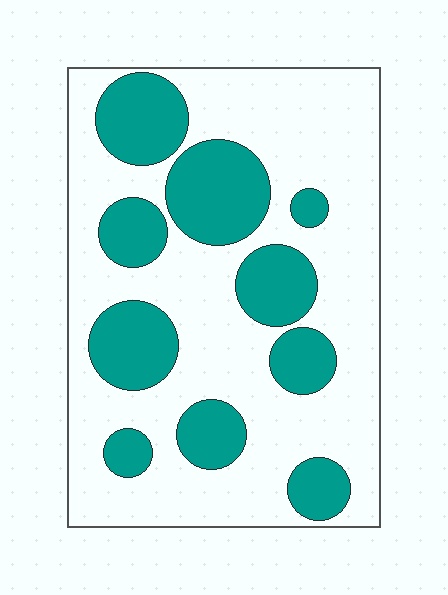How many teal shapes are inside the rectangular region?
10.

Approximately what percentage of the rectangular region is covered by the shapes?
Approximately 30%.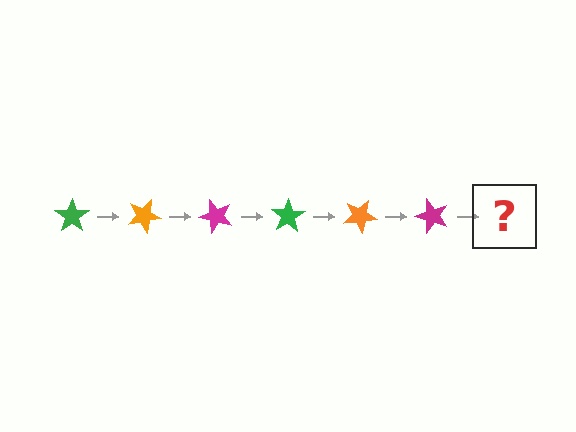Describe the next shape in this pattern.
It should be a green star, rotated 150 degrees from the start.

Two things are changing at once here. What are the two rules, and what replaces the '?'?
The two rules are that it rotates 25 degrees each step and the color cycles through green, orange, and magenta. The '?' should be a green star, rotated 150 degrees from the start.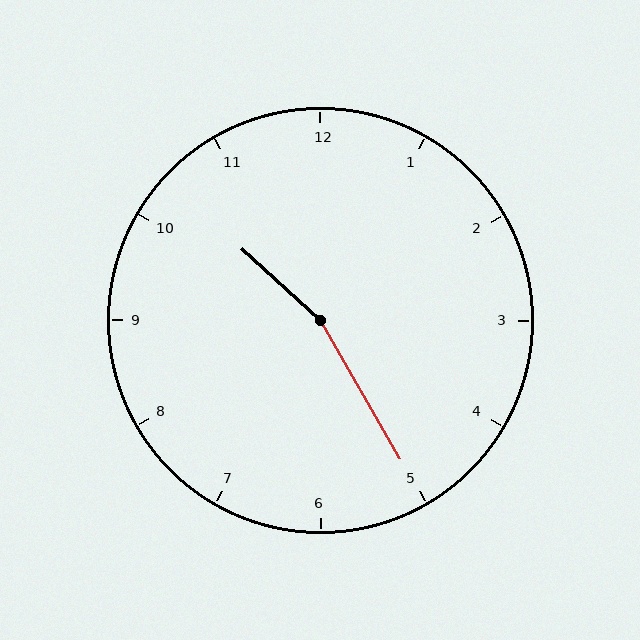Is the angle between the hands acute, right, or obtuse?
It is obtuse.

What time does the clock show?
10:25.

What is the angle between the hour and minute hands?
Approximately 162 degrees.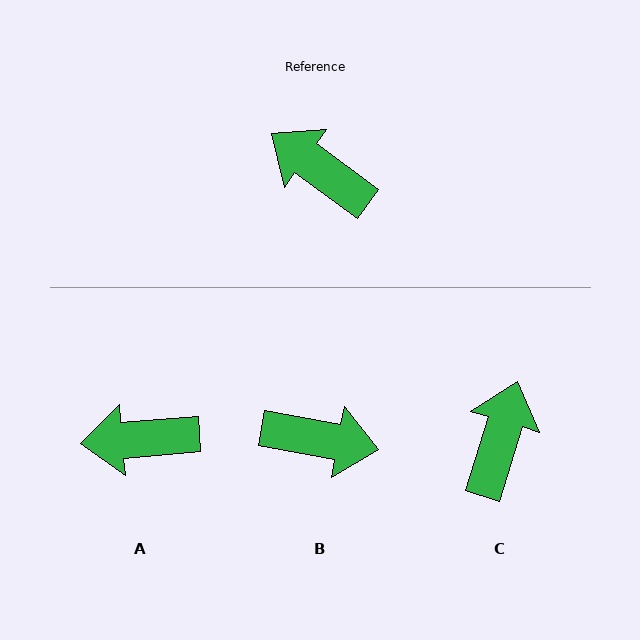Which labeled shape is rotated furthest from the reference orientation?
B, about 154 degrees away.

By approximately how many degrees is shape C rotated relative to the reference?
Approximately 71 degrees clockwise.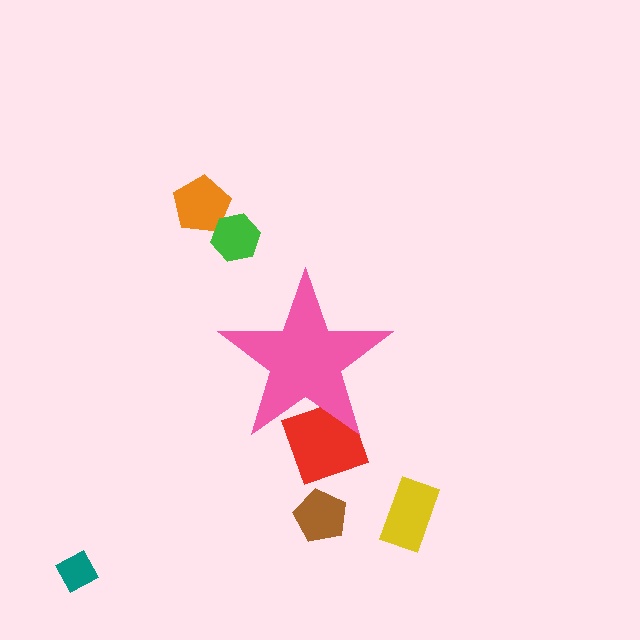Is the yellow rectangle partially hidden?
No, the yellow rectangle is fully visible.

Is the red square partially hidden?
Yes, the red square is partially hidden behind the pink star.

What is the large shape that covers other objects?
A pink star.